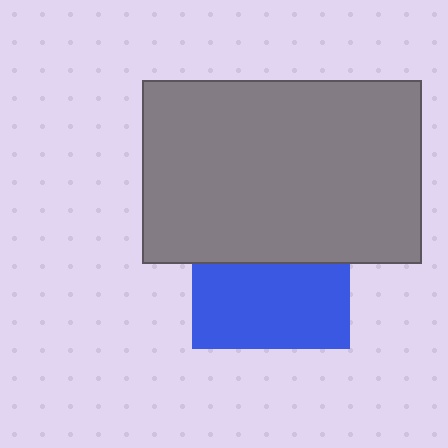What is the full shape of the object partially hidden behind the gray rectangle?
The partially hidden object is a blue square.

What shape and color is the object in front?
The object in front is a gray rectangle.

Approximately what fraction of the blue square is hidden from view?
Roughly 46% of the blue square is hidden behind the gray rectangle.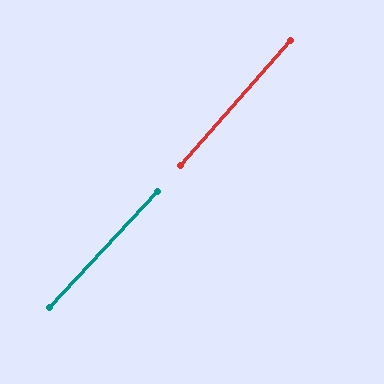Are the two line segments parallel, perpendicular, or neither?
Parallel — their directions differ by only 1.7°.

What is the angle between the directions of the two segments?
Approximately 2 degrees.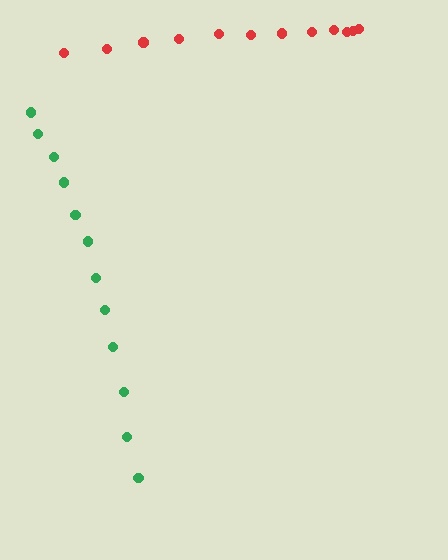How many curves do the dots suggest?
There are 2 distinct paths.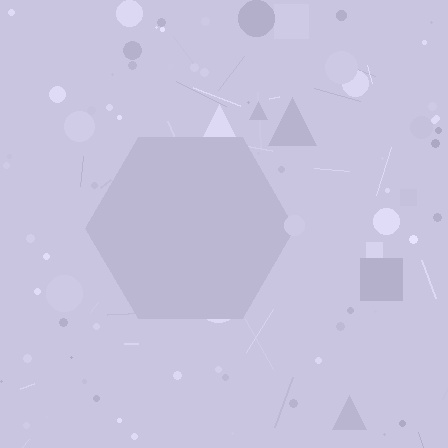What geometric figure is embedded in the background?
A hexagon is embedded in the background.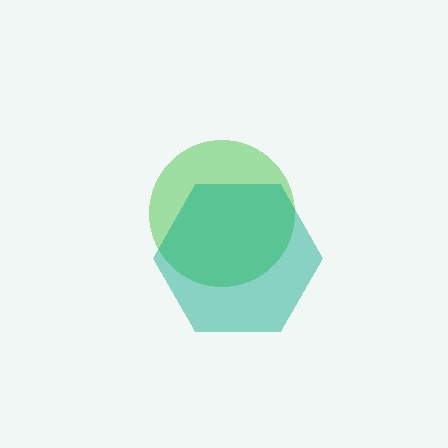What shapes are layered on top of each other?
The layered shapes are: a green circle, a teal hexagon.